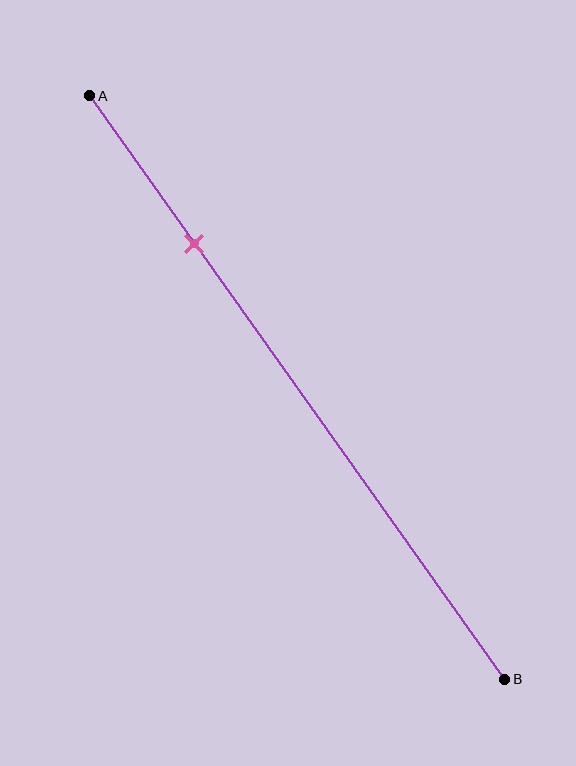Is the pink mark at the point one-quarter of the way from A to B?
Yes, the mark is approximately at the one-quarter point.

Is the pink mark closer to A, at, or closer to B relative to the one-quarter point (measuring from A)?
The pink mark is approximately at the one-quarter point of segment AB.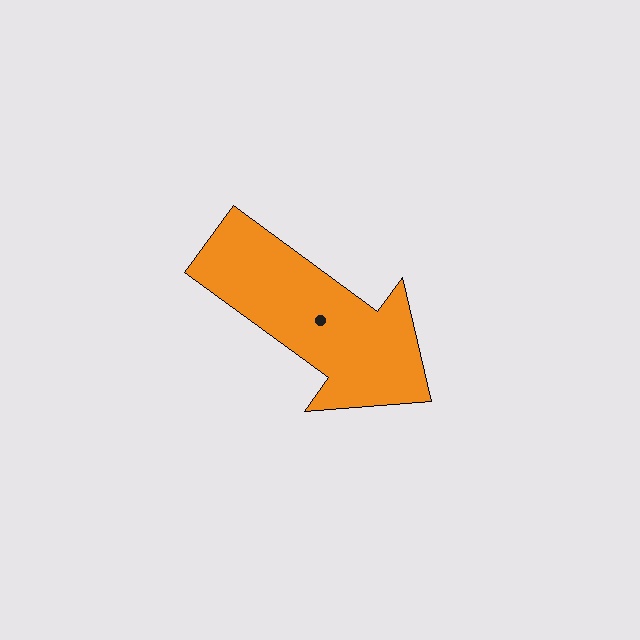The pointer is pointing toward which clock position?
Roughly 4 o'clock.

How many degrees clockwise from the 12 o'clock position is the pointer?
Approximately 126 degrees.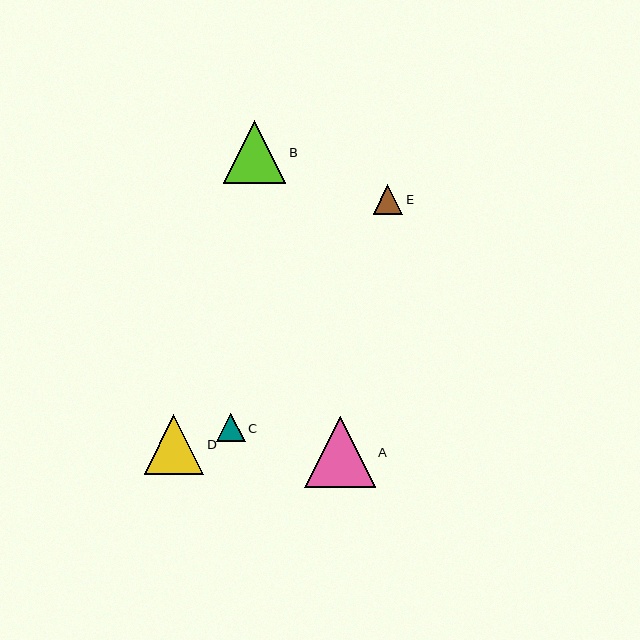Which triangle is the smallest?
Triangle C is the smallest with a size of approximately 29 pixels.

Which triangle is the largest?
Triangle A is the largest with a size of approximately 71 pixels.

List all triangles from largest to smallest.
From largest to smallest: A, B, D, E, C.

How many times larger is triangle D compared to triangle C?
Triangle D is approximately 2.1 times the size of triangle C.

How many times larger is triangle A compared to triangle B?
Triangle A is approximately 1.1 times the size of triangle B.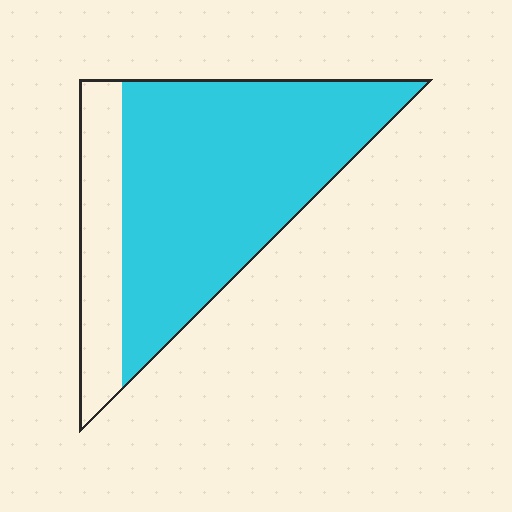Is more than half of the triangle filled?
Yes.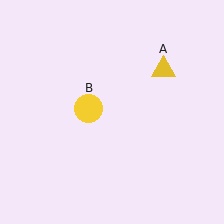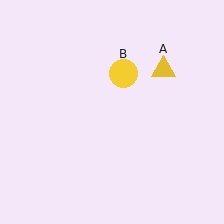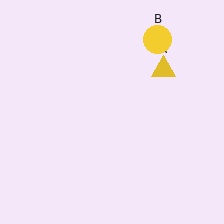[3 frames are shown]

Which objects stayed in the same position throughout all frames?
Yellow triangle (object A) remained stationary.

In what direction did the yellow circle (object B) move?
The yellow circle (object B) moved up and to the right.